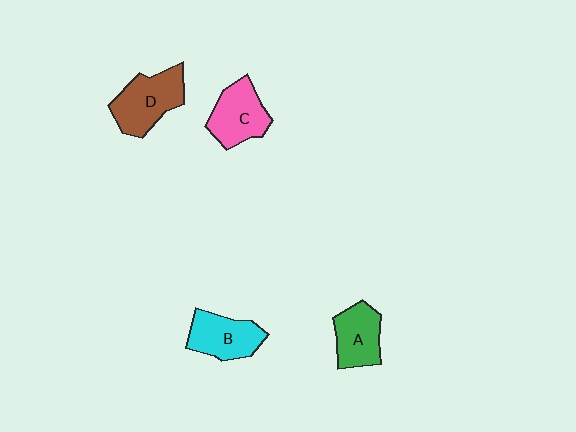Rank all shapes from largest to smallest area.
From largest to smallest: D (brown), C (pink), B (cyan), A (green).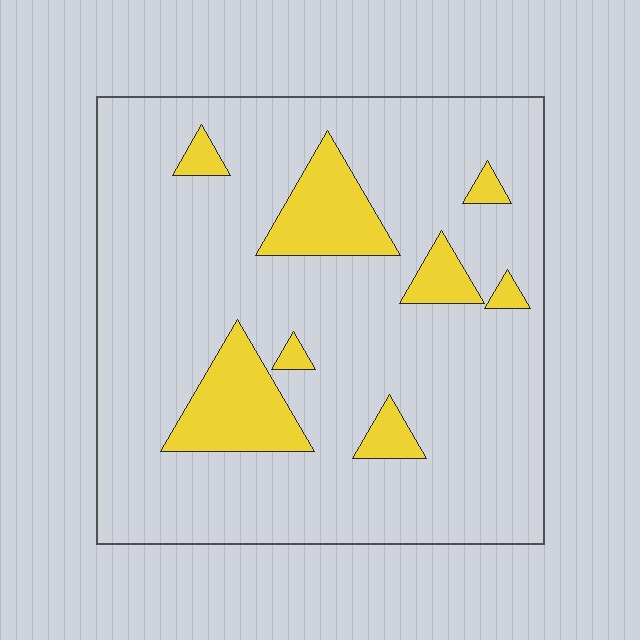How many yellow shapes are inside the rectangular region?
8.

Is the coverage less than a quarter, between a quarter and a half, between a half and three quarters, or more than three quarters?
Less than a quarter.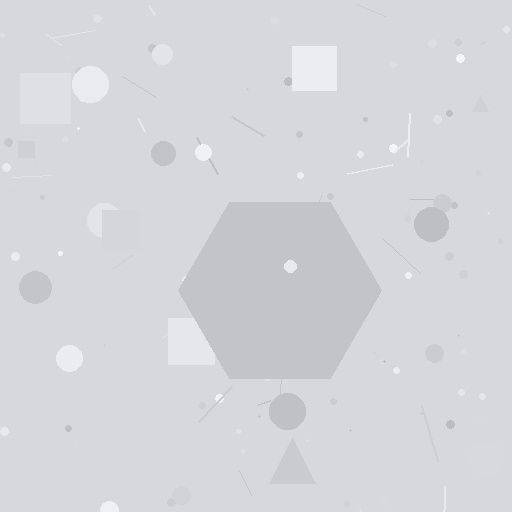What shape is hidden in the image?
A hexagon is hidden in the image.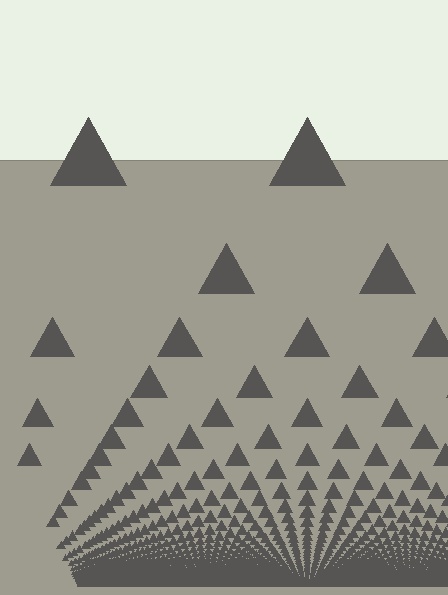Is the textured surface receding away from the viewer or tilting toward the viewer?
The surface appears to tilt toward the viewer. Texture elements get larger and sparser toward the top.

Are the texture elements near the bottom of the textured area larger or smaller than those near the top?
Smaller. The gradient is inverted — elements near the bottom are smaller and denser.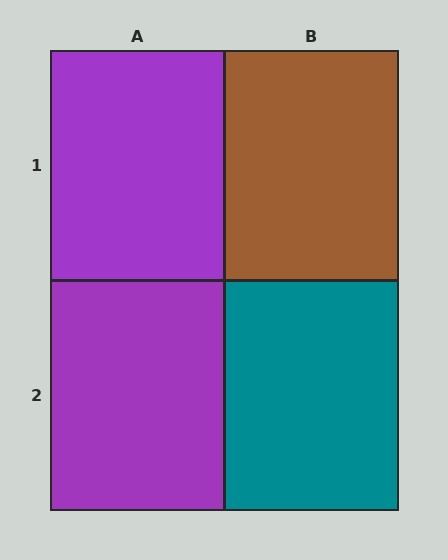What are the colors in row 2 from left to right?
Purple, teal.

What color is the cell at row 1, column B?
Brown.